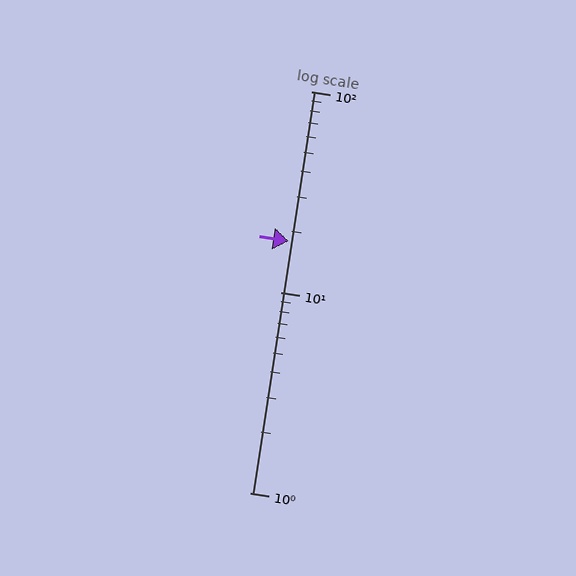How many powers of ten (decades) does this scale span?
The scale spans 2 decades, from 1 to 100.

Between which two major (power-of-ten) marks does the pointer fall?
The pointer is between 10 and 100.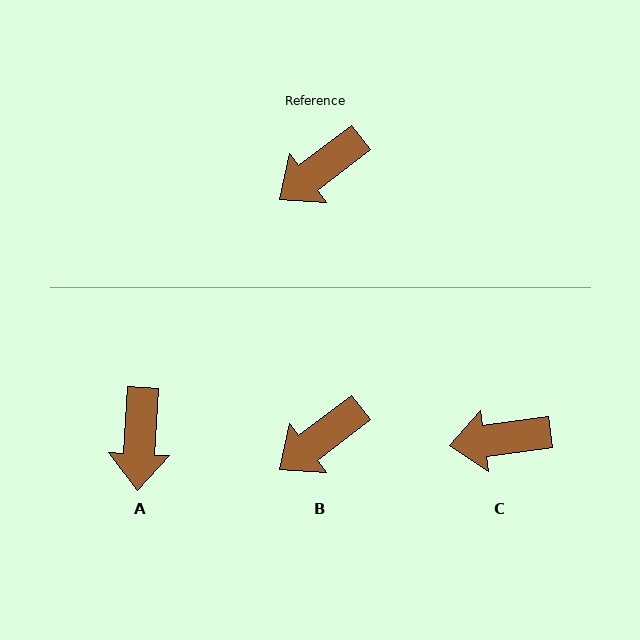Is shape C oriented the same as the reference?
No, it is off by about 30 degrees.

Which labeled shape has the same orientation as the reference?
B.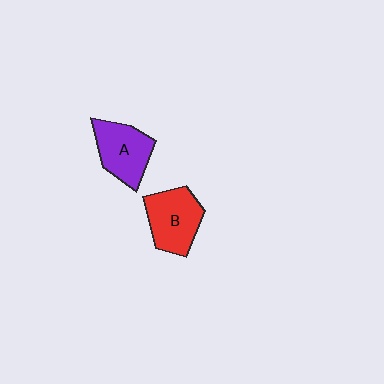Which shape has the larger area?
Shape B (red).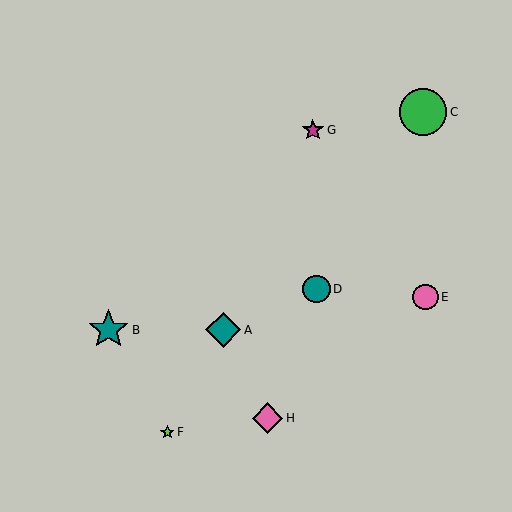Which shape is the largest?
The green circle (labeled C) is the largest.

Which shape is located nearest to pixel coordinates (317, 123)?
The magenta star (labeled G) at (313, 130) is nearest to that location.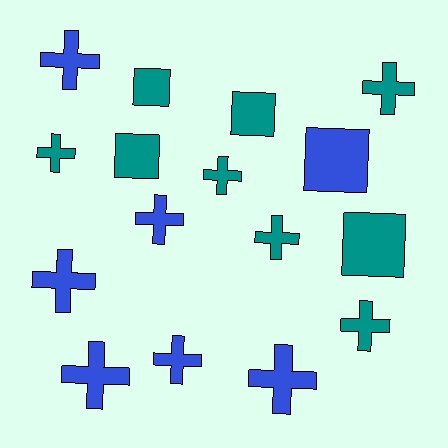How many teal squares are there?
There are 4 teal squares.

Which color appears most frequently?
Teal, with 9 objects.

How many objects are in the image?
There are 16 objects.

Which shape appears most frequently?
Cross, with 11 objects.